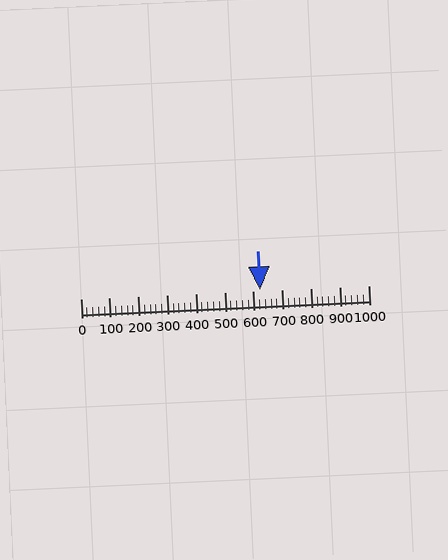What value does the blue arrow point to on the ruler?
The blue arrow points to approximately 622.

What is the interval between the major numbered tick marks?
The major tick marks are spaced 100 units apart.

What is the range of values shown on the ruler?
The ruler shows values from 0 to 1000.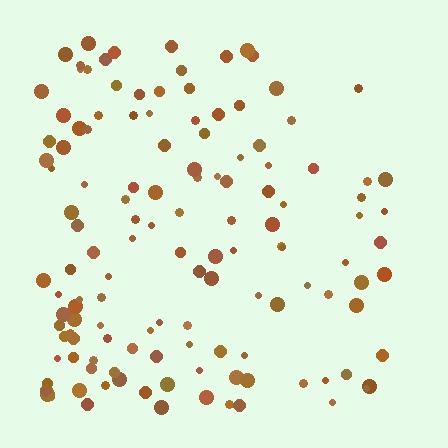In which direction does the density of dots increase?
From right to left, with the left side densest.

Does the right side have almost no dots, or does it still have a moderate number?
Still a moderate number, just noticeably fewer than the left.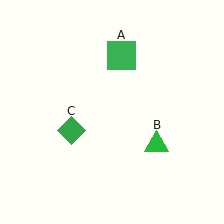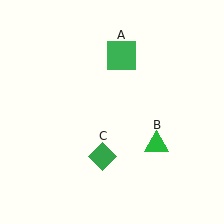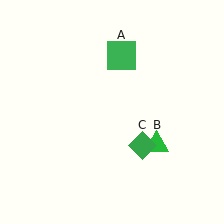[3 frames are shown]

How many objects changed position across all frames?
1 object changed position: green diamond (object C).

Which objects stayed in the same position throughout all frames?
Green square (object A) and green triangle (object B) remained stationary.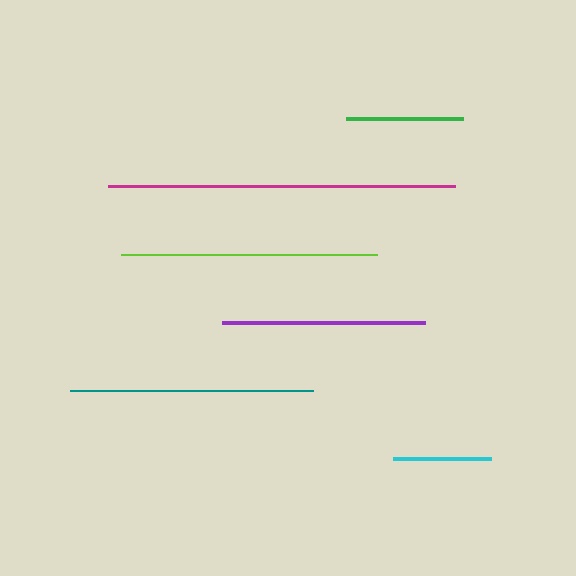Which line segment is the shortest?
The cyan line is the shortest at approximately 98 pixels.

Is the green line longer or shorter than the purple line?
The purple line is longer than the green line.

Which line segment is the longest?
The magenta line is the longest at approximately 347 pixels.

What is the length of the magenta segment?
The magenta segment is approximately 347 pixels long.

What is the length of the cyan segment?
The cyan segment is approximately 98 pixels long.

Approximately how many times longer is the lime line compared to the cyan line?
The lime line is approximately 2.6 times the length of the cyan line.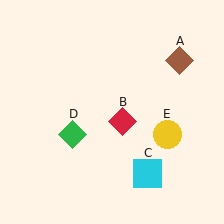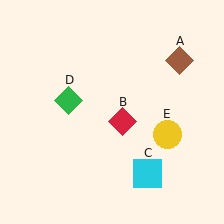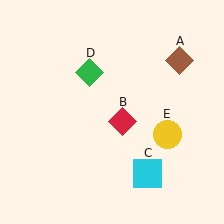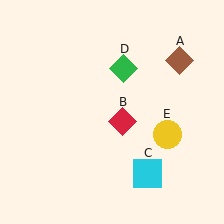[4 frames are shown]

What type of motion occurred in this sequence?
The green diamond (object D) rotated clockwise around the center of the scene.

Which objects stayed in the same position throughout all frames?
Brown diamond (object A) and red diamond (object B) and cyan square (object C) and yellow circle (object E) remained stationary.